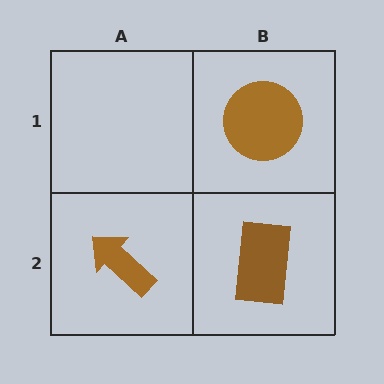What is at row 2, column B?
A brown rectangle.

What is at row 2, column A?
A brown arrow.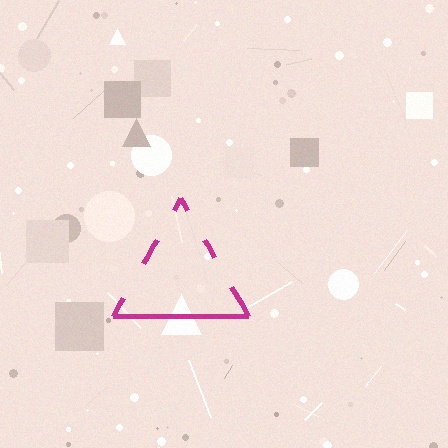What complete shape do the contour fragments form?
The contour fragments form a triangle.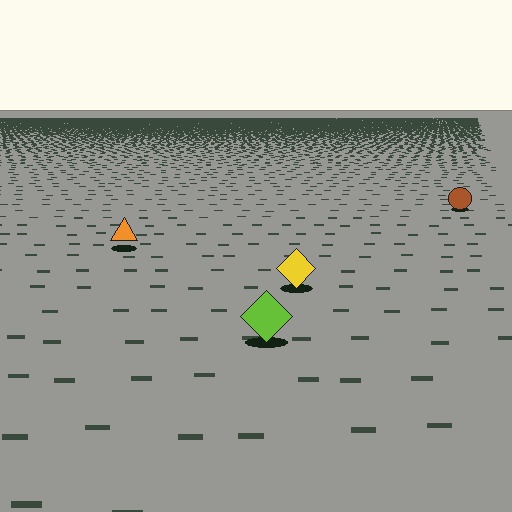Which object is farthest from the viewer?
The brown circle is farthest from the viewer. It appears smaller and the ground texture around it is denser.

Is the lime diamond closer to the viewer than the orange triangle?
Yes. The lime diamond is closer — you can tell from the texture gradient: the ground texture is coarser near it.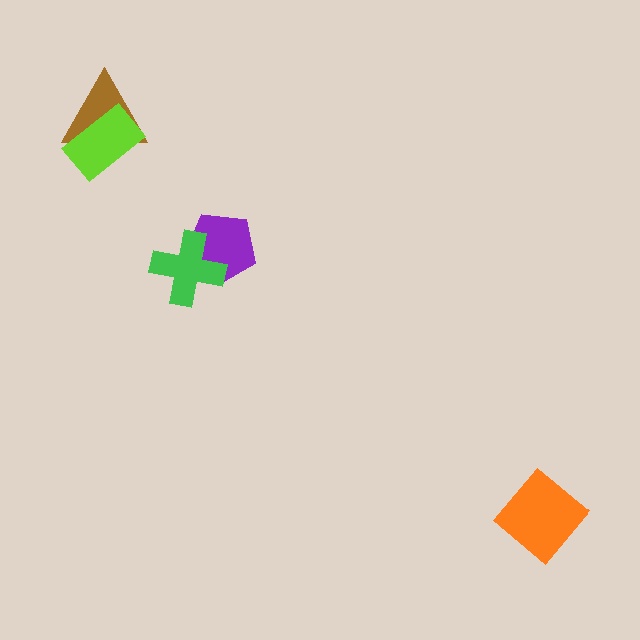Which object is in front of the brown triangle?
The lime rectangle is in front of the brown triangle.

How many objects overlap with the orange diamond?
0 objects overlap with the orange diamond.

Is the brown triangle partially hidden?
Yes, it is partially covered by another shape.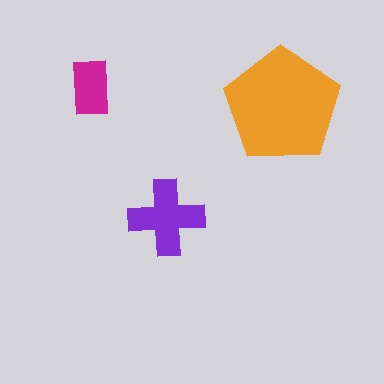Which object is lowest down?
The purple cross is bottommost.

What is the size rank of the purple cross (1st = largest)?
2nd.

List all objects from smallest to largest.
The magenta rectangle, the purple cross, the orange pentagon.